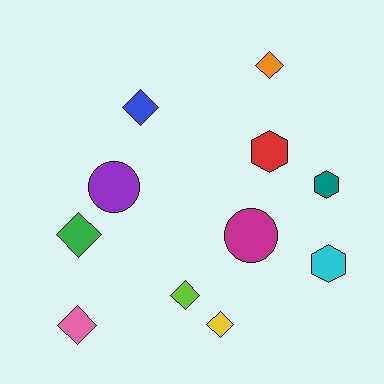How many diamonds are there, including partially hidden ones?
There are 6 diamonds.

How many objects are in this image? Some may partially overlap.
There are 11 objects.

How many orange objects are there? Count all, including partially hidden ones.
There is 1 orange object.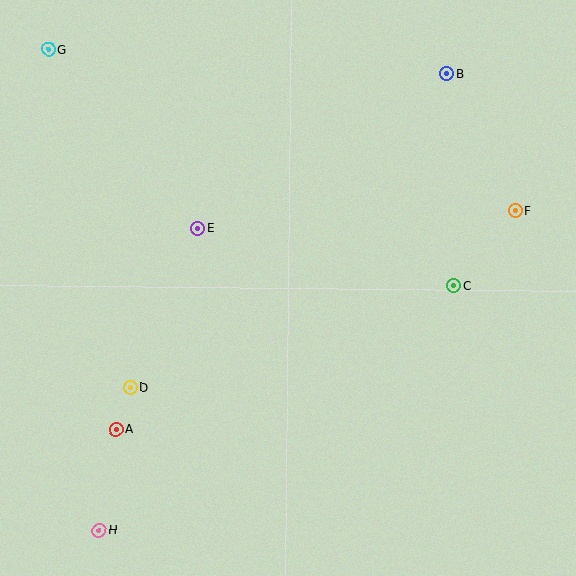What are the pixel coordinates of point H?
Point H is at (99, 530).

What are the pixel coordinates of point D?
Point D is at (130, 388).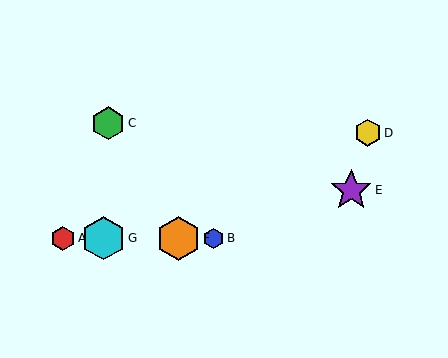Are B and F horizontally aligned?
Yes, both are at y≈238.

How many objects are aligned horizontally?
4 objects (A, B, F, G) are aligned horizontally.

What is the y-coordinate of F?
Object F is at y≈238.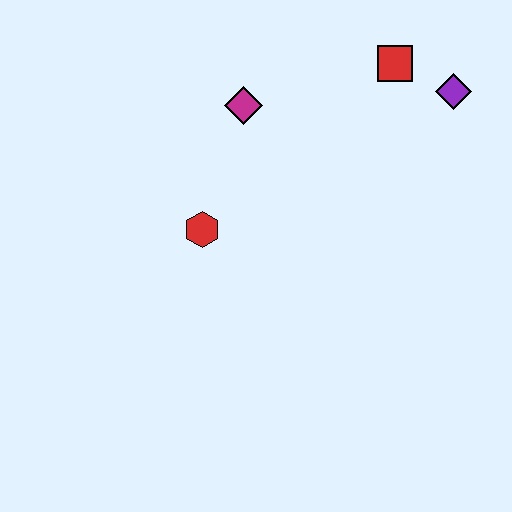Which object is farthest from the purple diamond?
The red hexagon is farthest from the purple diamond.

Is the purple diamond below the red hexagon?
No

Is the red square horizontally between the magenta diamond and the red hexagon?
No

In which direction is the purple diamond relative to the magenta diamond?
The purple diamond is to the right of the magenta diamond.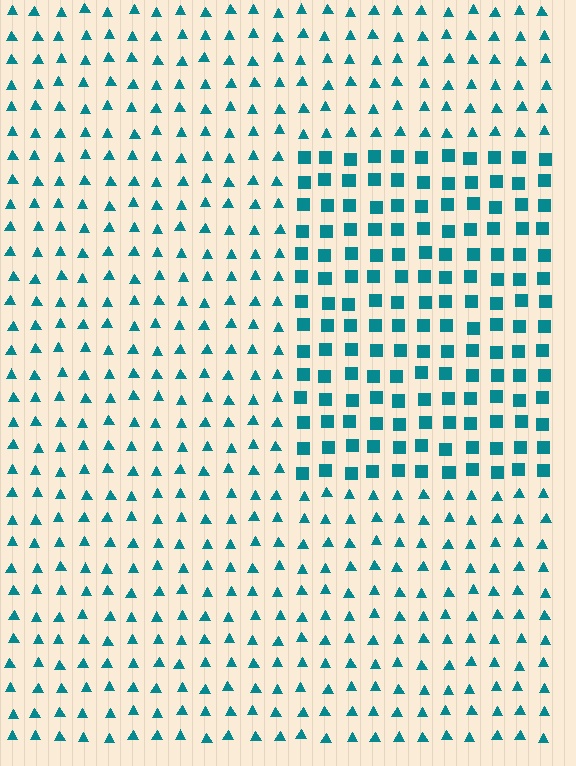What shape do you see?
I see a rectangle.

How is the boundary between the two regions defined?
The boundary is defined by a change in element shape: squares inside vs. triangles outside. All elements share the same color and spacing.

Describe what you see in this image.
The image is filled with small teal elements arranged in a uniform grid. A rectangle-shaped region contains squares, while the surrounding area contains triangles. The boundary is defined purely by the change in element shape.